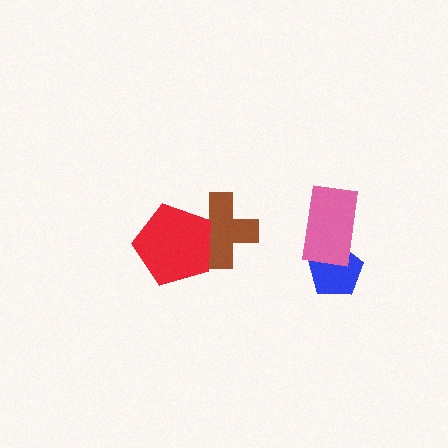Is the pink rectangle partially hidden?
No, no other shape covers it.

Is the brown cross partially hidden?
Yes, it is partially covered by another shape.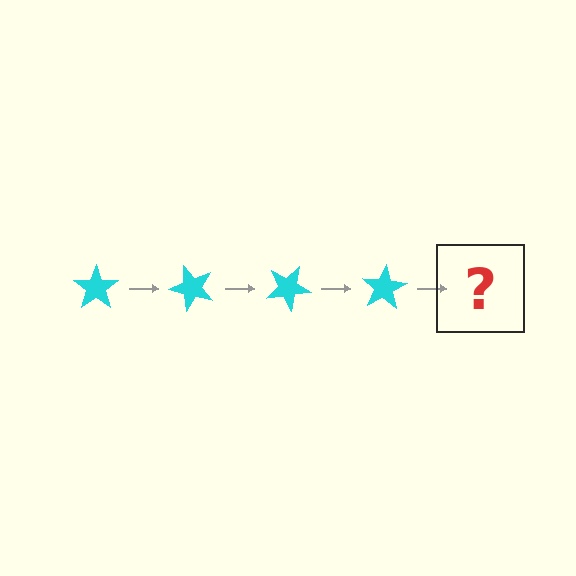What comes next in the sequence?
The next element should be a cyan star rotated 200 degrees.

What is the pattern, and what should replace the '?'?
The pattern is that the star rotates 50 degrees each step. The '?' should be a cyan star rotated 200 degrees.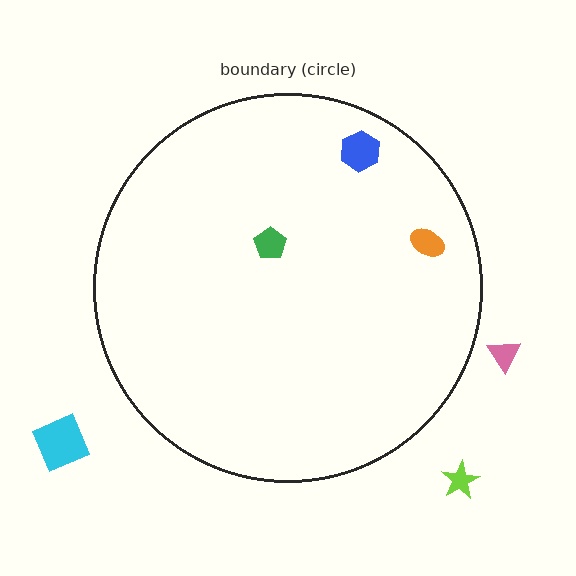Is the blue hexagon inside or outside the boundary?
Inside.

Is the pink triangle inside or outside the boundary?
Outside.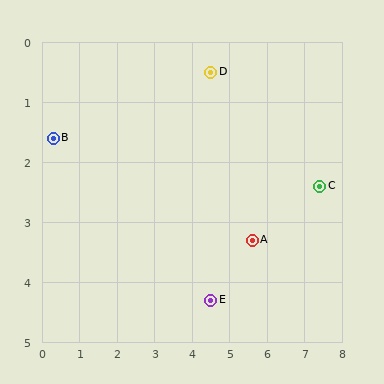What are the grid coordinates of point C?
Point C is at approximately (7.4, 2.4).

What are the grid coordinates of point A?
Point A is at approximately (5.6, 3.3).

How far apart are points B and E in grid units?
Points B and E are about 5.0 grid units apart.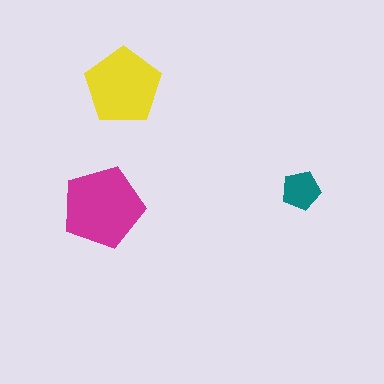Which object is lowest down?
The magenta pentagon is bottommost.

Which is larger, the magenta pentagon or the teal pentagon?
The magenta one.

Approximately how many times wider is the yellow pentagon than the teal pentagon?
About 2 times wider.